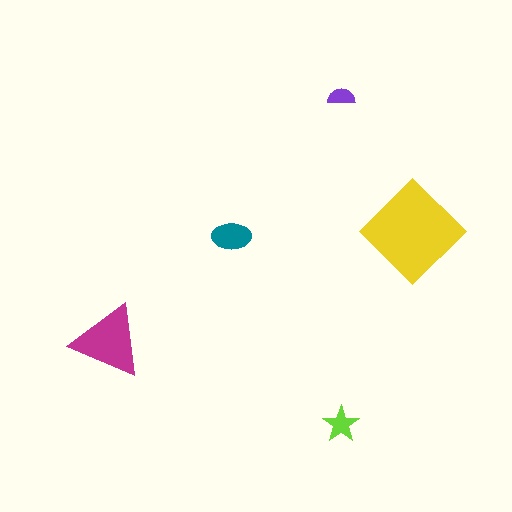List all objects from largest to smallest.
The yellow diamond, the magenta triangle, the teal ellipse, the lime star, the purple semicircle.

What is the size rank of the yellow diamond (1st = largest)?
1st.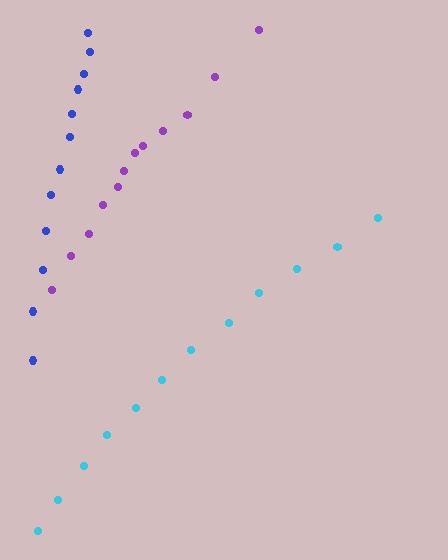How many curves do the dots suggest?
There are 3 distinct paths.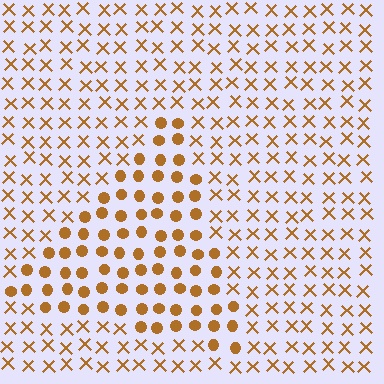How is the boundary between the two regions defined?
The boundary is defined by a change in element shape: circles inside vs. X marks outside. All elements share the same color and spacing.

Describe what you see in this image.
The image is filled with small brown elements arranged in a uniform grid. A triangle-shaped region contains circles, while the surrounding area contains X marks. The boundary is defined purely by the change in element shape.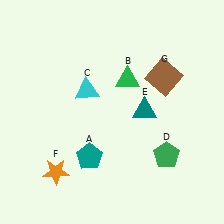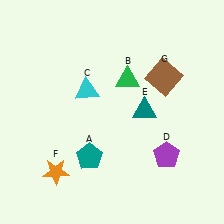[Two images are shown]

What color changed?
The pentagon (D) changed from green in Image 1 to purple in Image 2.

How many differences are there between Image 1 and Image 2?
There is 1 difference between the two images.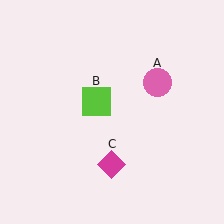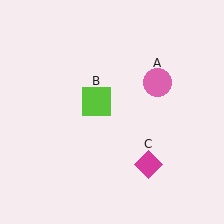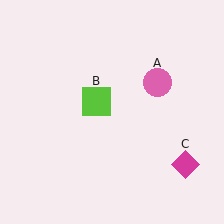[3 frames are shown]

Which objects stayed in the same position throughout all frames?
Pink circle (object A) and lime square (object B) remained stationary.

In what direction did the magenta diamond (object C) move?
The magenta diamond (object C) moved right.